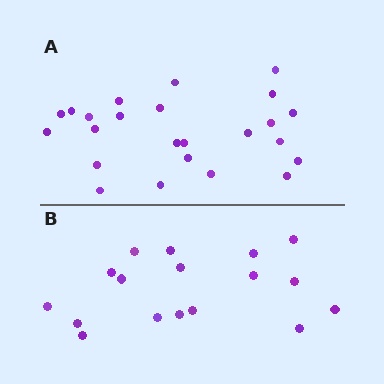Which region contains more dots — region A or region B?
Region A (the top region) has more dots.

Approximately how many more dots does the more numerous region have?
Region A has roughly 8 or so more dots than region B.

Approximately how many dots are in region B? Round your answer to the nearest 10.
About 20 dots. (The exact count is 17, which rounds to 20.)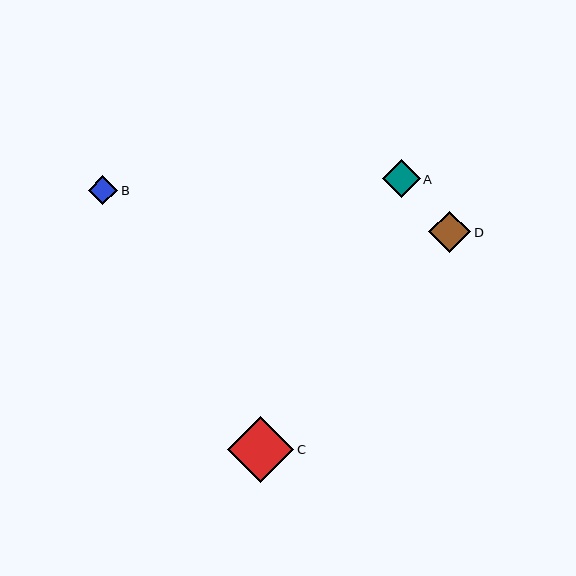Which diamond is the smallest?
Diamond B is the smallest with a size of approximately 30 pixels.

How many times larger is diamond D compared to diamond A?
Diamond D is approximately 1.1 times the size of diamond A.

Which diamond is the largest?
Diamond C is the largest with a size of approximately 67 pixels.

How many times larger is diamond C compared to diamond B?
Diamond C is approximately 2.2 times the size of diamond B.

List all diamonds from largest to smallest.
From largest to smallest: C, D, A, B.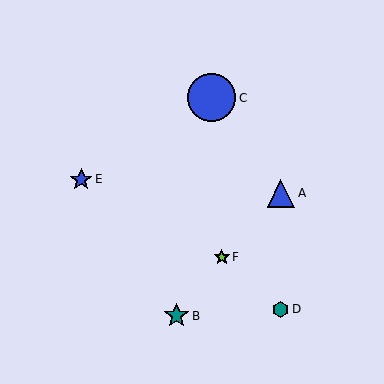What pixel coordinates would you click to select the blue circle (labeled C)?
Click at (212, 98) to select the blue circle C.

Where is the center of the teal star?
The center of the teal star is at (177, 316).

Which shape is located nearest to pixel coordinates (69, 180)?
The blue star (labeled E) at (81, 179) is nearest to that location.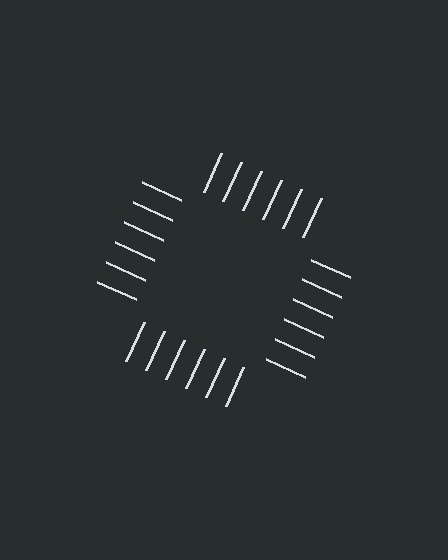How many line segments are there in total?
24 — 6 along each of the 4 edges.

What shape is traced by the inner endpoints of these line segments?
An illusory square — the line segments terminate on its edges but no continuous stroke is drawn.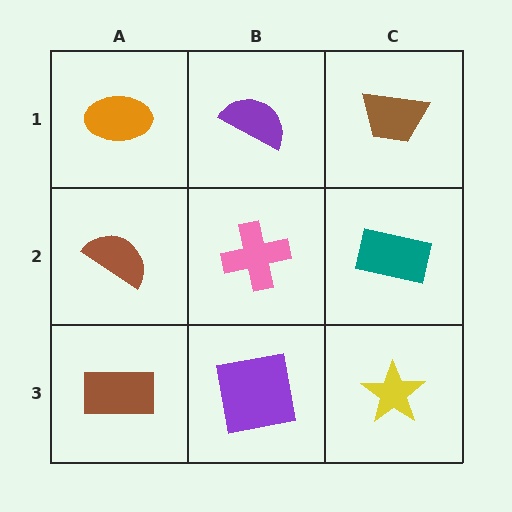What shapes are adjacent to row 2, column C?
A brown trapezoid (row 1, column C), a yellow star (row 3, column C), a pink cross (row 2, column B).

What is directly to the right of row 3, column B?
A yellow star.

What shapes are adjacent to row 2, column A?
An orange ellipse (row 1, column A), a brown rectangle (row 3, column A), a pink cross (row 2, column B).